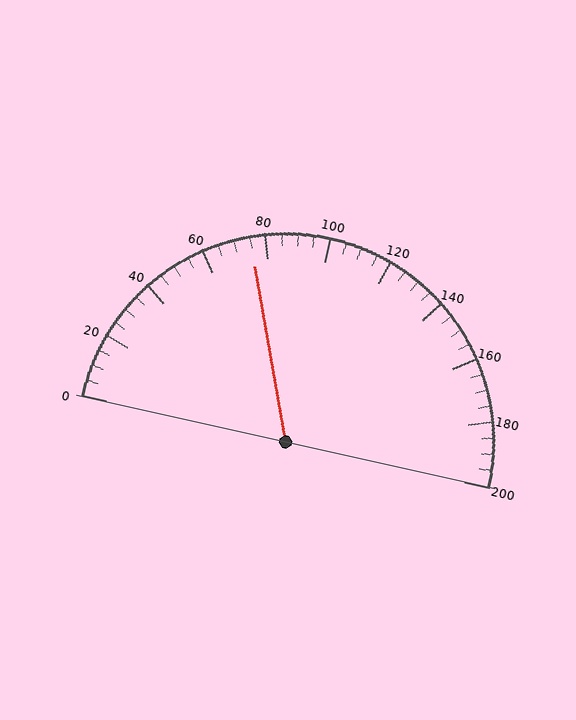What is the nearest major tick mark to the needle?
The nearest major tick mark is 80.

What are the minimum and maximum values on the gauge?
The gauge ranges from 0 to 200.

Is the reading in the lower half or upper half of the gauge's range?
The reading is in the lower half of the range (0 to 200).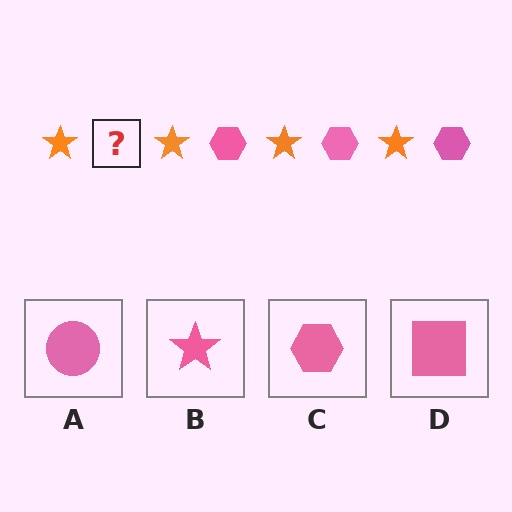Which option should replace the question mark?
Option C.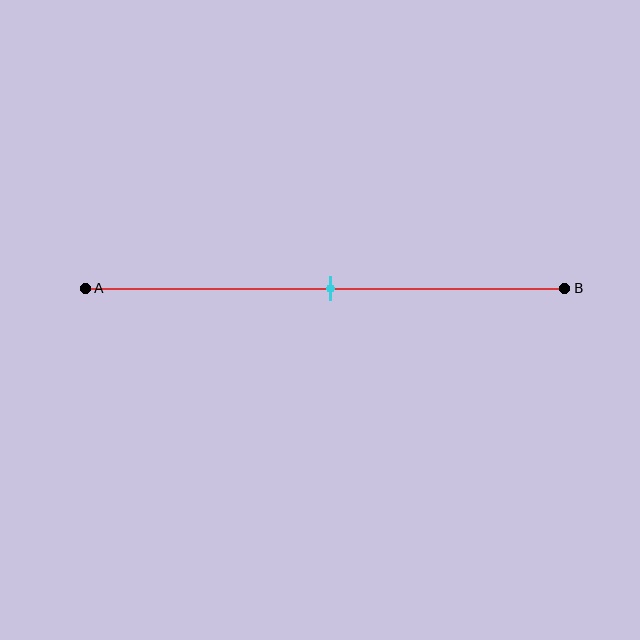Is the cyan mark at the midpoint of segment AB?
Yes, the mark is approximately at the midpoint.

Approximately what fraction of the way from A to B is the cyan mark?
The cyan mark is approximately 50% of the way from A to B.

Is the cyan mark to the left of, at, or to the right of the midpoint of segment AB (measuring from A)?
The cyan mark is approximately at the midpoint of segment AB.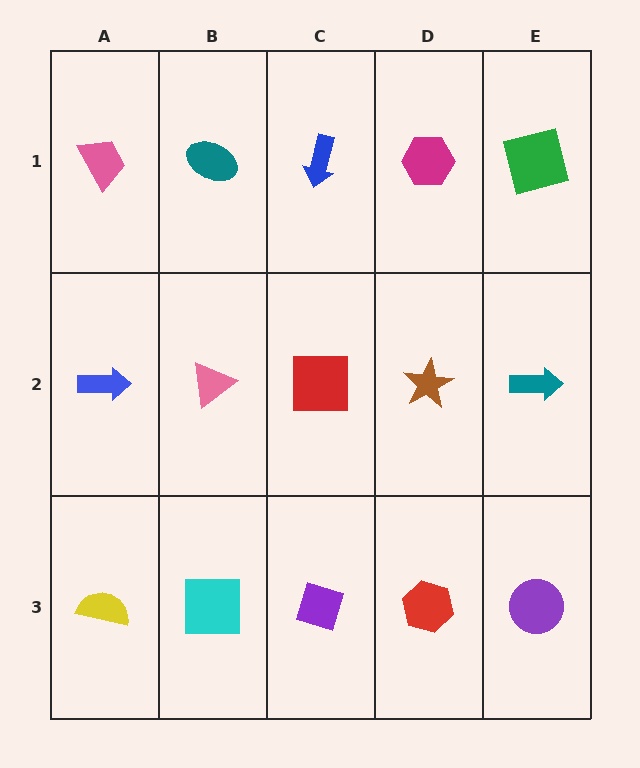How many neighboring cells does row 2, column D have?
4.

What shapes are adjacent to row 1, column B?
A pink triangle (row 2, column B), a pink trapezoid (row 1, column A), a blue arrow (row 1, column C).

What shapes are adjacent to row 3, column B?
A pink triangle (row 2, column B), a yellow semicircle (row 3, column A), a purple diamond (row 3, column C).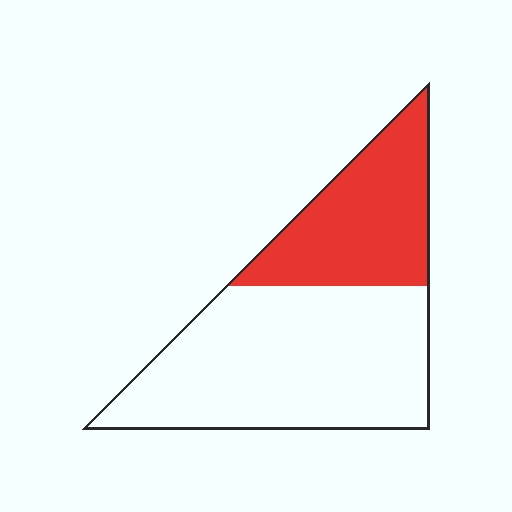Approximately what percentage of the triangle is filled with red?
Approximately 35%.